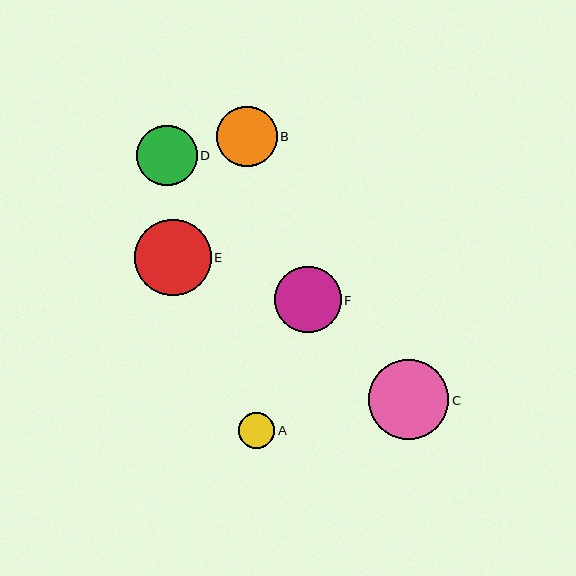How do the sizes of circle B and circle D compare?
Circle B and circle D are approximately the same size.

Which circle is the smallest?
Circle A is the smallest with a size of approximately 36 pixels.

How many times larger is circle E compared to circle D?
Circle E is approximately 1.3 times the size of circle D.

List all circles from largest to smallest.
From largest to smallest: C, E, F, B, D, A.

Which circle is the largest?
Circle C is the largest with a size of approximately 80 pixels.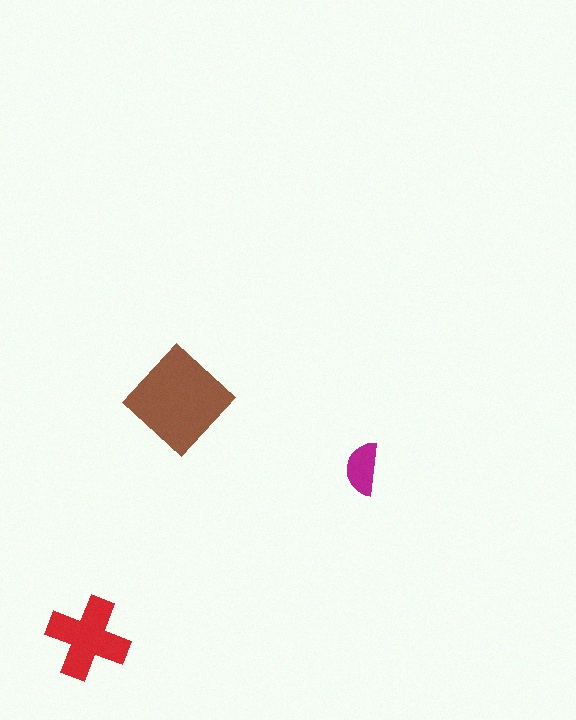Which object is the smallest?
The magenta semicircle.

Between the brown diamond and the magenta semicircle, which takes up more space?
The brown diamond.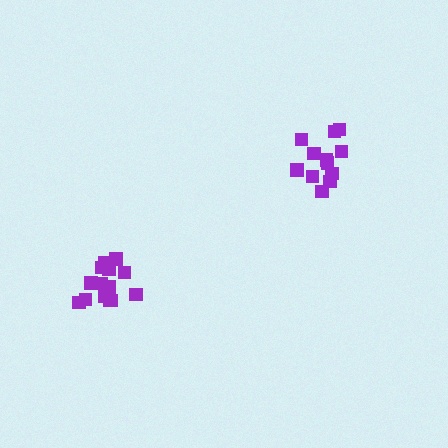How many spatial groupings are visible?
There are 2 spatial groupings.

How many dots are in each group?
Group 1: 14 dots, Group 2: 12 dots (26 total).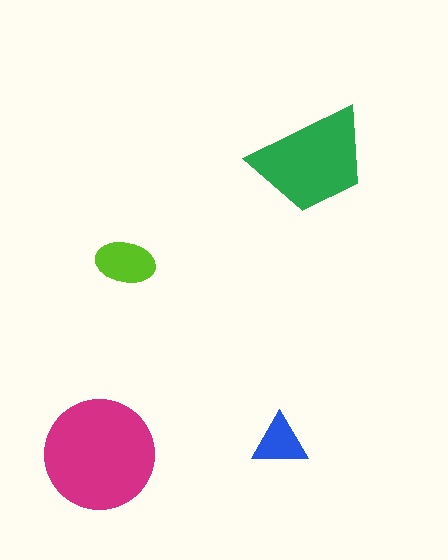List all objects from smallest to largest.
The blue triangle, the lime ellipse, the green trapezoid, the magenta circle.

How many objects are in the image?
There are 4 objects in the image.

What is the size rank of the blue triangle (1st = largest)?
4th.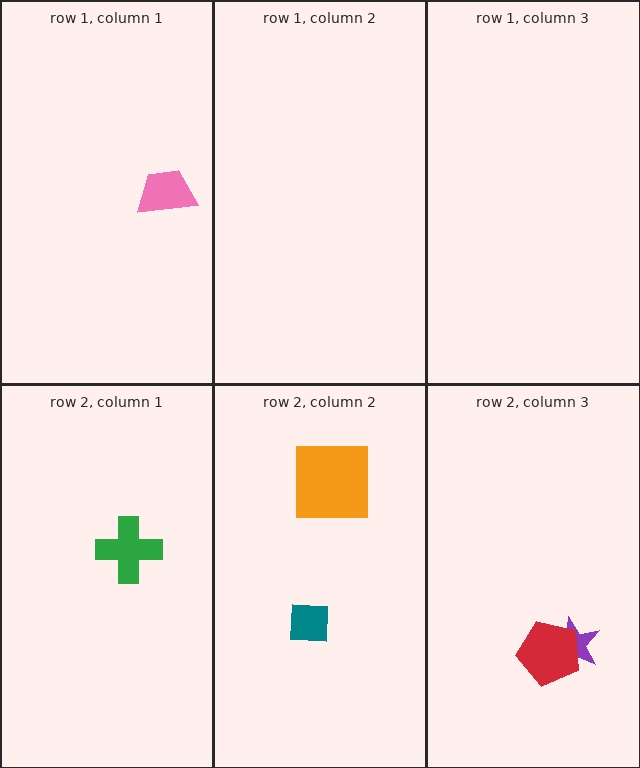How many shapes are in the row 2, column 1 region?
1.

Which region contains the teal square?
The row 2, column 2 region.